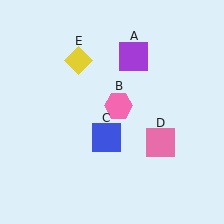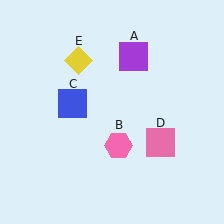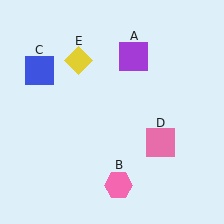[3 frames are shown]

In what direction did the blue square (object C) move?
The blue square (object C) moved up and to the left.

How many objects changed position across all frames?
2 objects changed position: pink hexagon (object B), blue square (object C).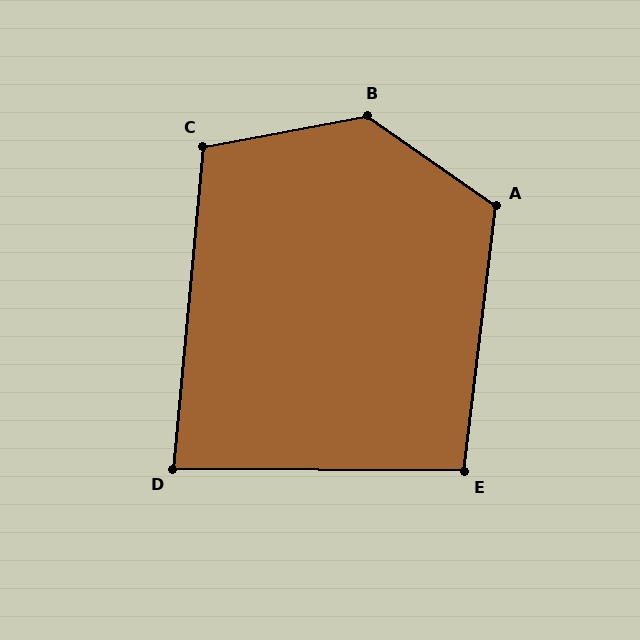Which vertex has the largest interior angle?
B, at approximately 134 degrees.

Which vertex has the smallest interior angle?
D, at approximately 85 degrees.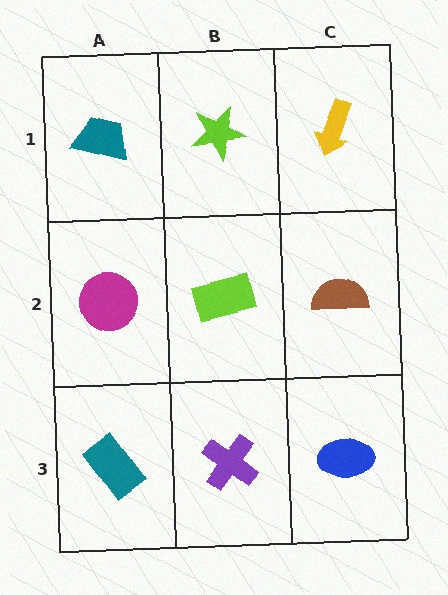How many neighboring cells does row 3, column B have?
3.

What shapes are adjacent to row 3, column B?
A lime rectangle (row 2, column B), a teal rectangle (row 3, column A), a blue ellipse (row 3, column C).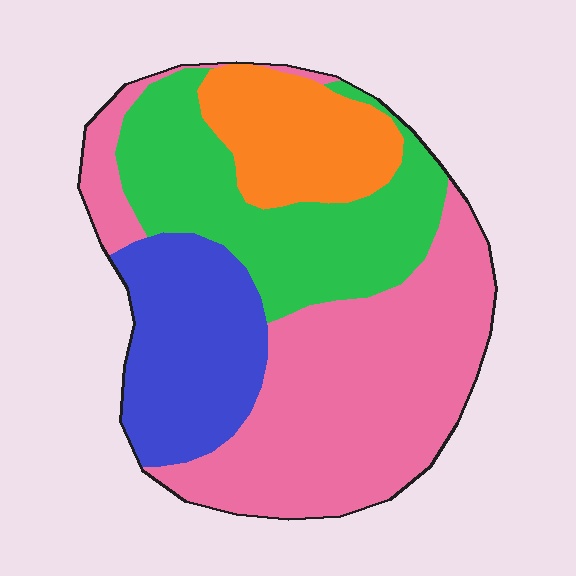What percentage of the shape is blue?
Blue takes up less than a quarter of the shape.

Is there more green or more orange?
Green.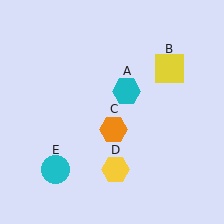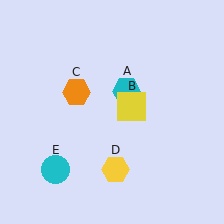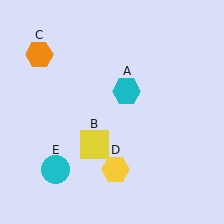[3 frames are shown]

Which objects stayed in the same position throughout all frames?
Cyan hexagon (object A) and yellow hexagon (object D) and cyan circle (object E) remained stationary.